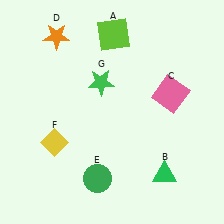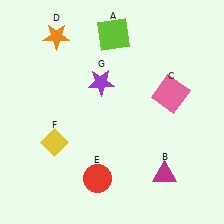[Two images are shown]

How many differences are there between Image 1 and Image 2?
There are 3 differences between the two images.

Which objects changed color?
B changed from green to magenta. E changed from green to red. G changed from green to purple.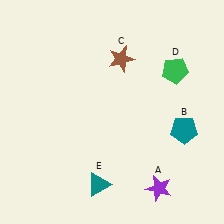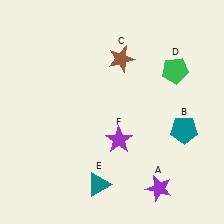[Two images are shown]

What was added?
A purple star (F) was added in Image 2.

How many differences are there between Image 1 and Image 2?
There is 1 difference between the two images.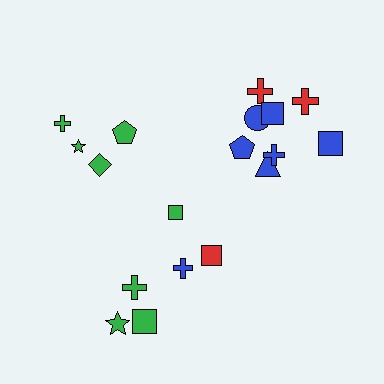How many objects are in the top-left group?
There are 4 objects.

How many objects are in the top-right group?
There are 8 objects.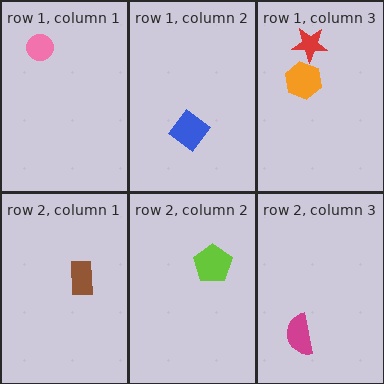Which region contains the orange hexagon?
The row 1, column 3 region.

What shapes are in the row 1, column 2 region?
The blue diamond.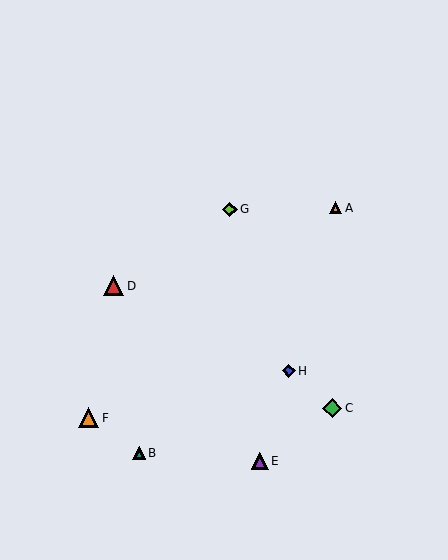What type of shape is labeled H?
Shape H is a blue diamond.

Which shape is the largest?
The orange triangle (labeled F) is the largest.